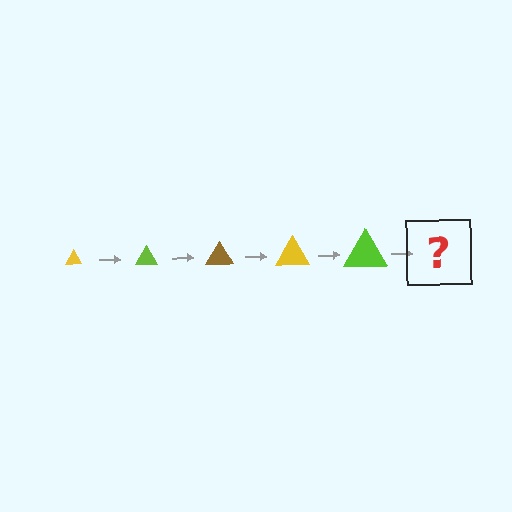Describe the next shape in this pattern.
It should be a brown triangle, larger than the previous one.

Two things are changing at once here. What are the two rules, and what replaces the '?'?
The two rules are that the triangle grows larger each step and the color cycles through yellow, lime, and brown. The '?' should be a brown triangle, larger than the previous one.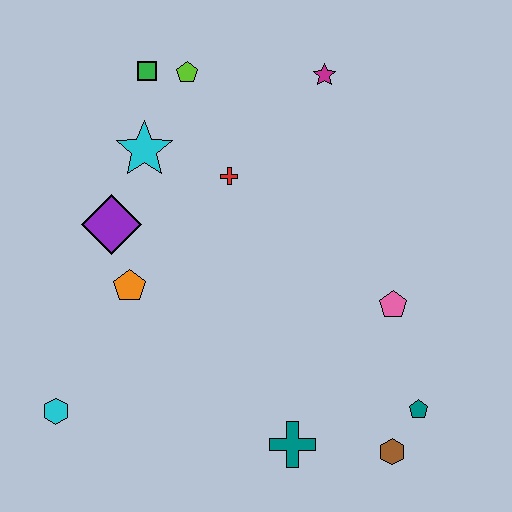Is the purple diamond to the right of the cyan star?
No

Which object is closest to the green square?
The lime pentagon is closest to the green square.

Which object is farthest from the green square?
The brown hexagon is farthest from the green square.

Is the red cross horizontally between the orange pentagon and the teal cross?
Yes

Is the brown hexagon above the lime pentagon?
No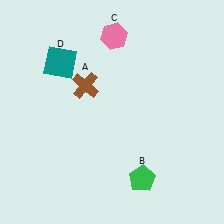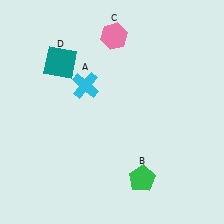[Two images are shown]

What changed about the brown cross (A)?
In Image 1, A is brown. In Image 2, it changed to cyan.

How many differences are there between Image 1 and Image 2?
There is 1 difference between the two images.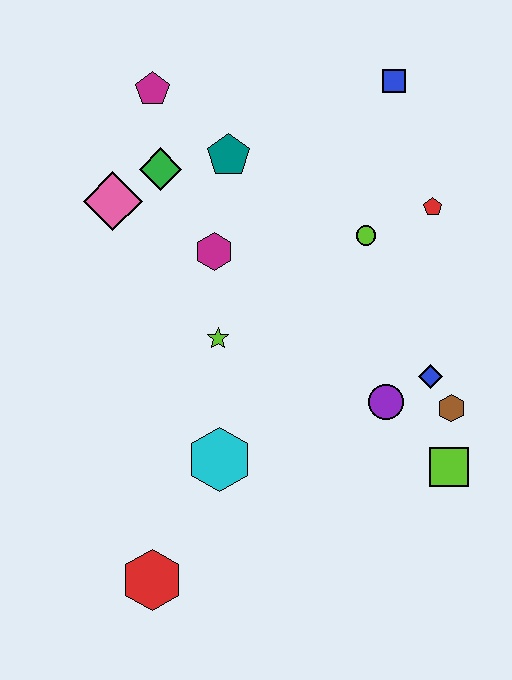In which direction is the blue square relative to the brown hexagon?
The blue square is above the brown hexagon.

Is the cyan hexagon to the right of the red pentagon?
No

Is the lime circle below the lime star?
No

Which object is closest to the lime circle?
The red pentagon is closest to the lime circle.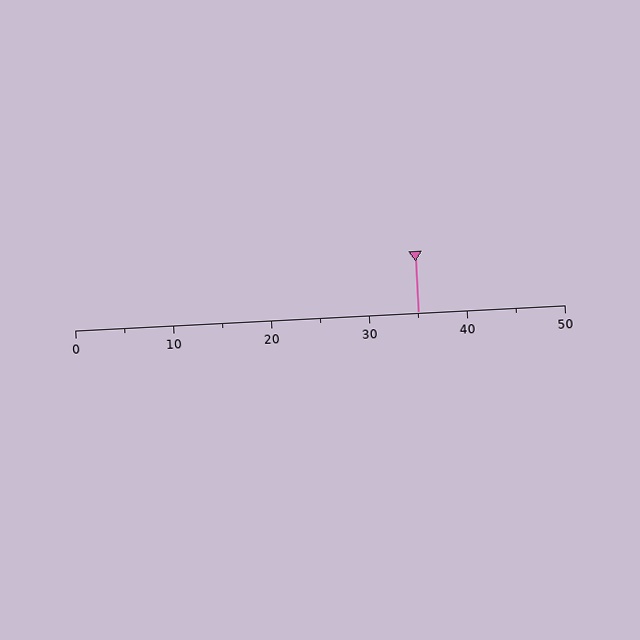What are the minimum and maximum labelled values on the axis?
The axis runs from 0 to 50.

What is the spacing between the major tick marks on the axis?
The major ticks are spaced 10 apart.